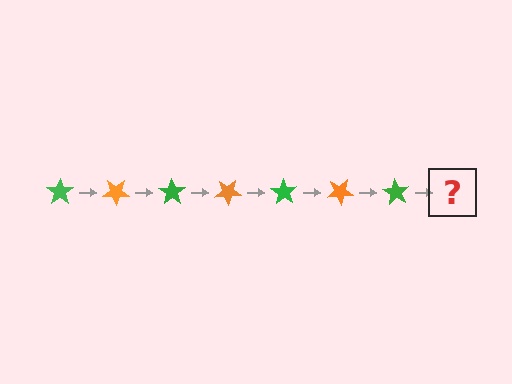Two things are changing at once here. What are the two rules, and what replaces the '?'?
The two rules are that it rotates 35 degrees each step and the color cycles through green and orange. The '?' should be an orange star, rotated 245 degrees from the start.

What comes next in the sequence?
The next element should be an orange star, rotated 245 degrees from the start.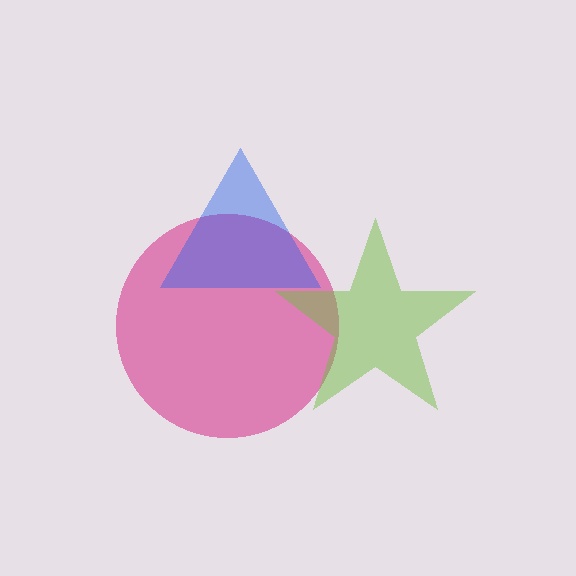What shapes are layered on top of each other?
The layered shapes are: a magenta circle, a blue triangle, a lime star.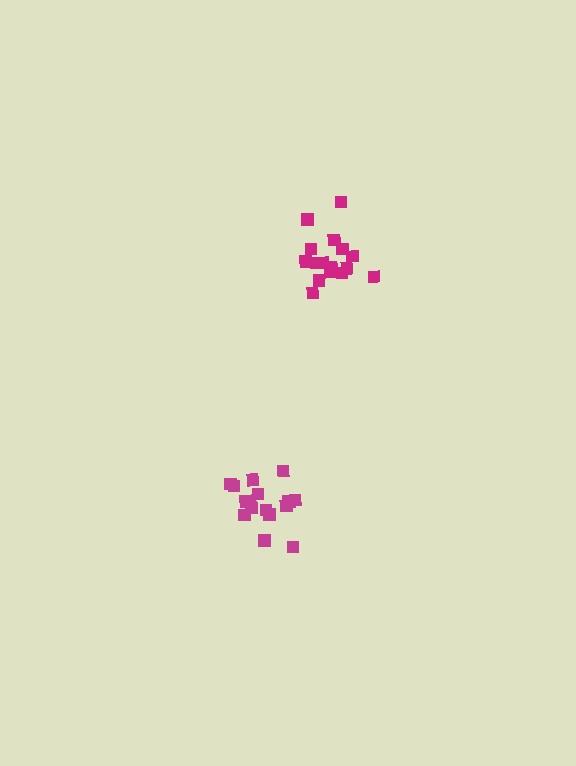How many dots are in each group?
Group 1: 16 dots, Group 2: 18 dots (34 total).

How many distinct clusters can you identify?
There are 2 distinct clusters.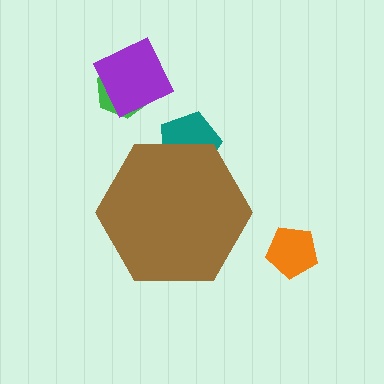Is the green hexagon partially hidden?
No, the green hexagon is fully visible.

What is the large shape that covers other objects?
A brown hexagon.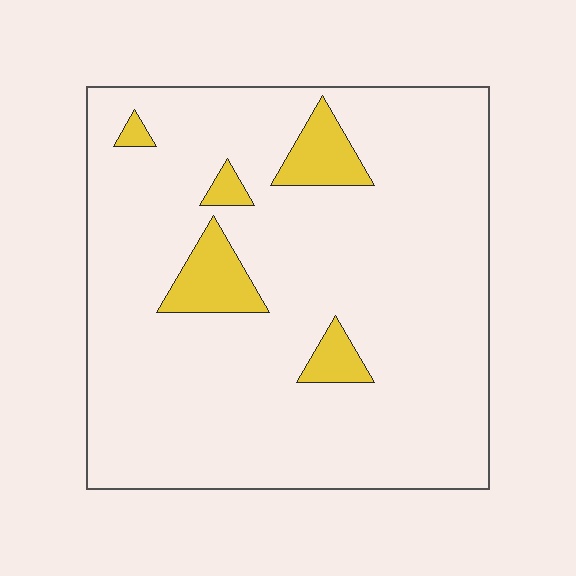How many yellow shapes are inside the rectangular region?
5.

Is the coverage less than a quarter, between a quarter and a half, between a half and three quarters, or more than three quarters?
Less than a quarter.